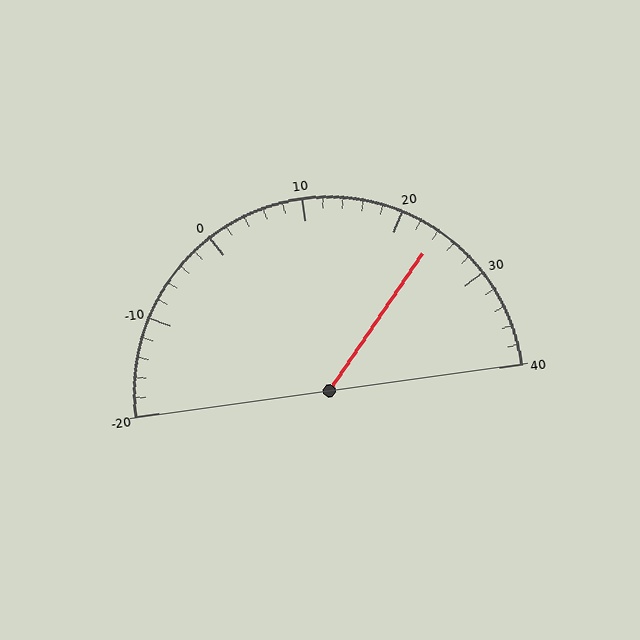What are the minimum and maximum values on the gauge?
The gauge ranges from -20 to 40.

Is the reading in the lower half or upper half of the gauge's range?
The reading is in the upper half of the range (-20 to 40).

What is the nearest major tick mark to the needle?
The nearest major tick mark is 20.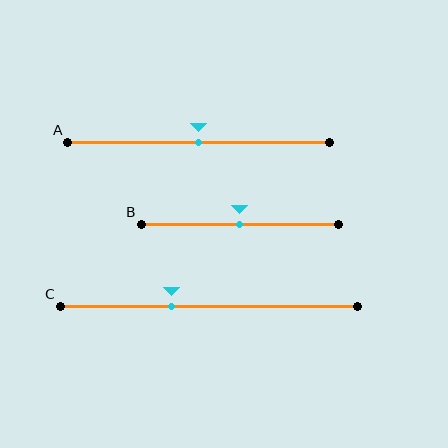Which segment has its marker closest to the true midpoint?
Segment A has its marker closest to the true midpoint.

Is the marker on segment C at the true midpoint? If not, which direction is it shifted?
No, the marker on segment C is shifted to the left by about 12% of the segment length.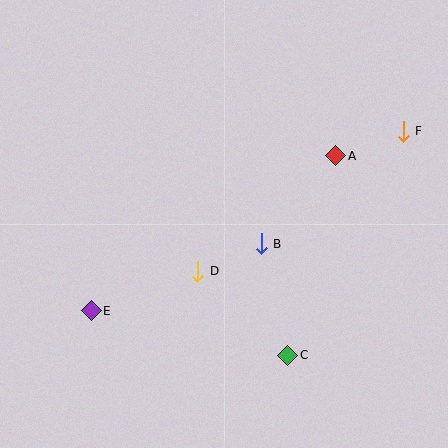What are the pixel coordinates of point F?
Point F is at (403, 131).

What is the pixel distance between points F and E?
The distance between F and E is 360 pixels.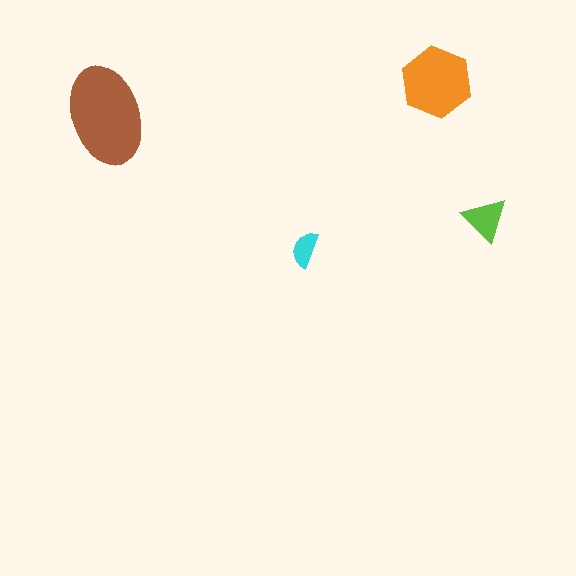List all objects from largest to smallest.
The brown ellipse, the orange hexagon, the lime triangle, the cyan semicircle.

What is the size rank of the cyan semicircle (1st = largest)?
4th.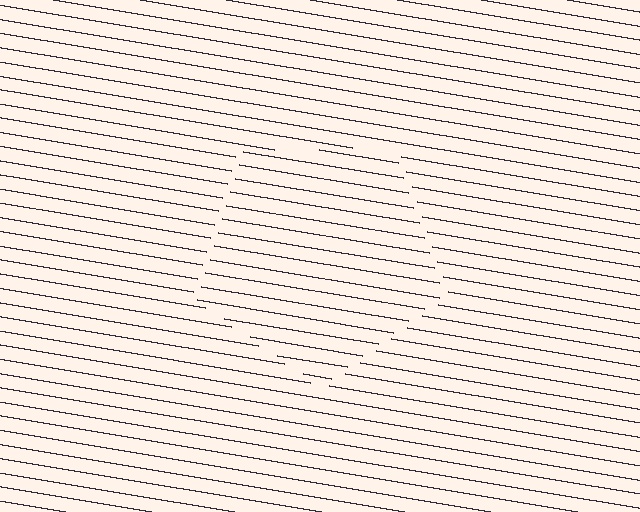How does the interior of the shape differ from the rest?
The interior of the shape contains the same grating, shifted by half a period — the contour is defined by the phase discontinuity where line-ends from the inner and outer gratings abut.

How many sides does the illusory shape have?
5 sides — the line-ends trace a pentagon.